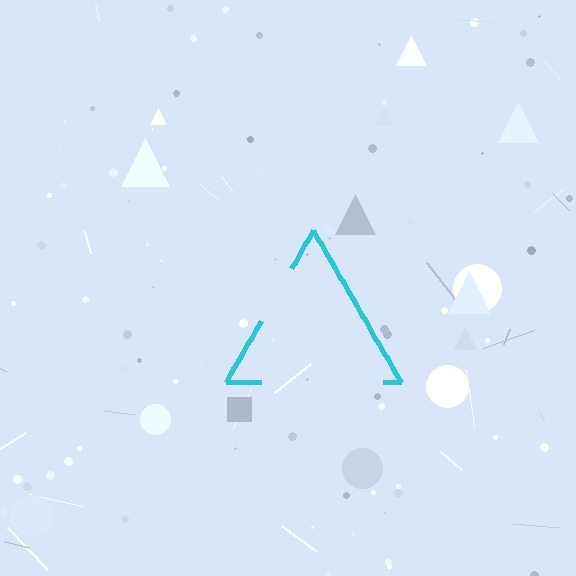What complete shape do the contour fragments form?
The contour fragments form a triangle.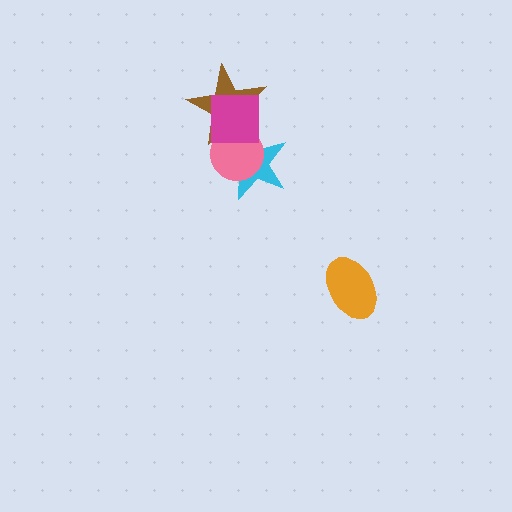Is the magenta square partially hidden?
No, no other shape covers it.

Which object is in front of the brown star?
The magenta square is in front of the brown star.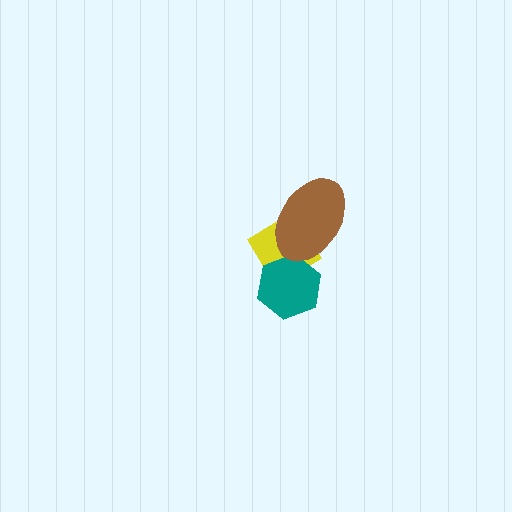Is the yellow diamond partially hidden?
Yes, it is partially covered by another shape.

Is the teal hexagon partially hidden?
Yes, it is partially covered by another shape.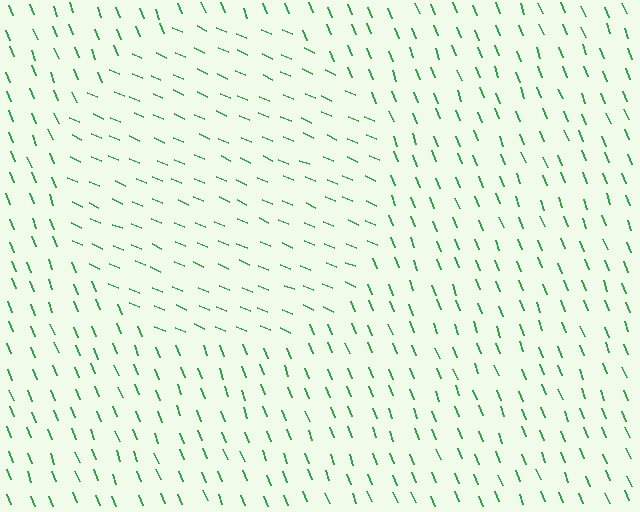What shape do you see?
I see a circle.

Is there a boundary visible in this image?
Yes, there is a texture boundary formed by a change in line orientation.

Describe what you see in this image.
The image is filled with small green line segments. A circle region in the image has lines oriented differently from the surrounding lines, creating a visible texture boundary.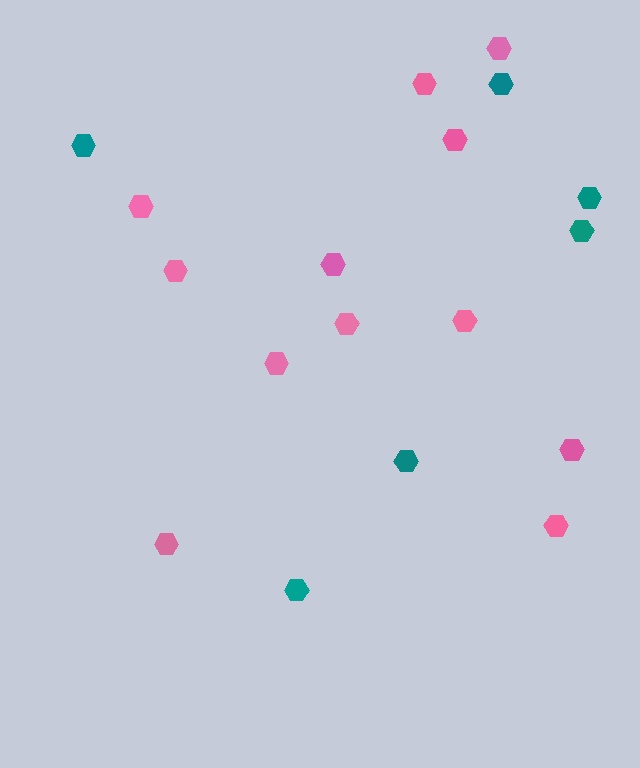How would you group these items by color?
There are 2 groups: one group of pink hexagons (12) and one group of teal hexagons (6).